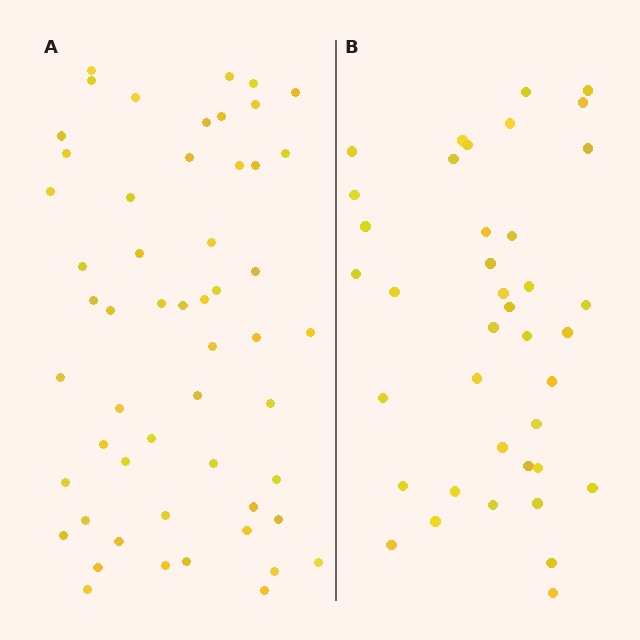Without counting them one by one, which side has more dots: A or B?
Region A (the left region) has more dots.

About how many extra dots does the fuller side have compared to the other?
Region A has approximately 15 more dots than region B.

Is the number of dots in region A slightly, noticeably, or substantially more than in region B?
Region A has noticeably more, but not dramatically so. The ratio is roughly 1.4 to 1.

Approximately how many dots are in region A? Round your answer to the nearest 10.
About 50 dots. (The exact count is 54, which rounds to 50.)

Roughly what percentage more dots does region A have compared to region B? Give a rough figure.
About 40% more.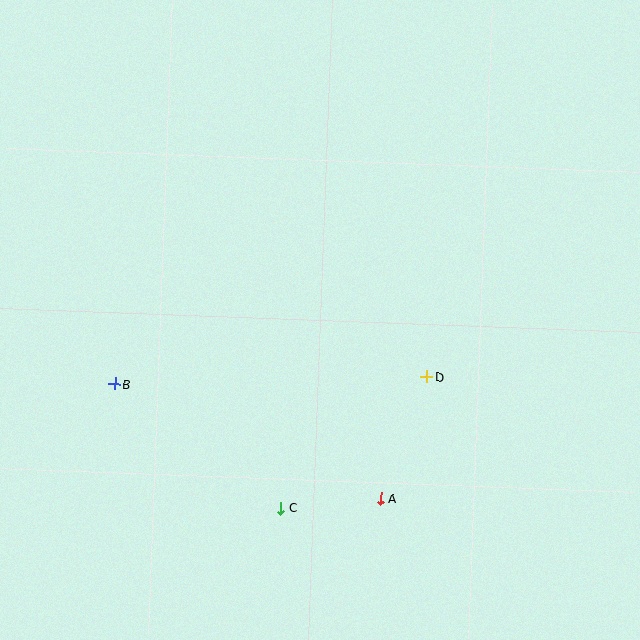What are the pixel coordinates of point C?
Point C is at (281, 508).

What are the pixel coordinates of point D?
Point D is at (427, 377).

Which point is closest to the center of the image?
Point D at (427, 377) is closest to the center.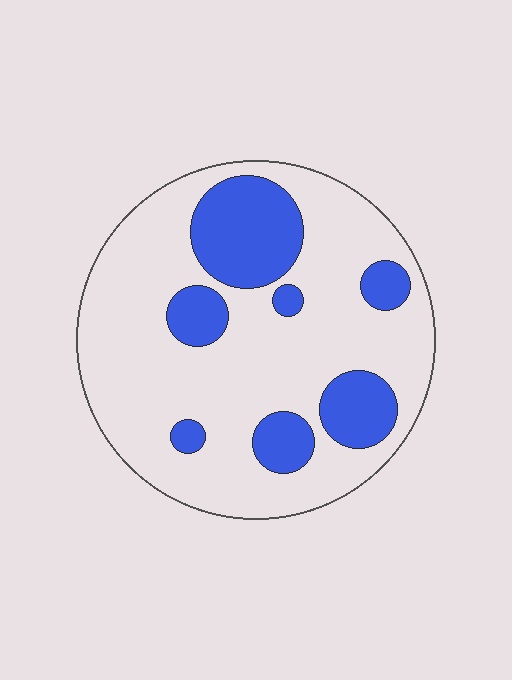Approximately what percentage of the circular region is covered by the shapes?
Approximately 25%.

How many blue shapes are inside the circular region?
7.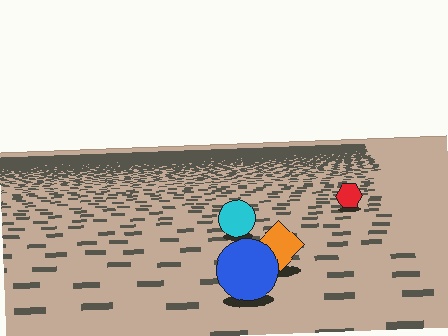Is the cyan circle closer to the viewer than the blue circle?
No. The blue circle is closer — you can tell from the texture gradient: the ground texture is coarser near it.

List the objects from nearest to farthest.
From nearest to farthest: the blue circle, the orange diamond, the cyan circle, the red hexagon.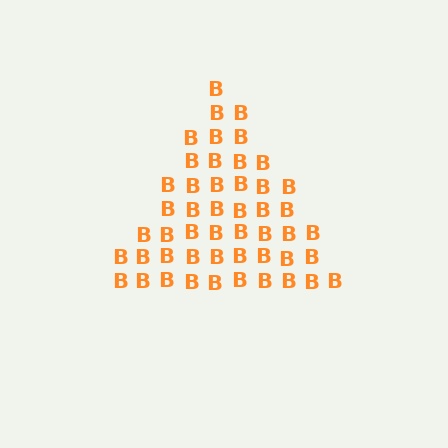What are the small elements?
The small elements are letter B's.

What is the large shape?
The large shape is a triangle.